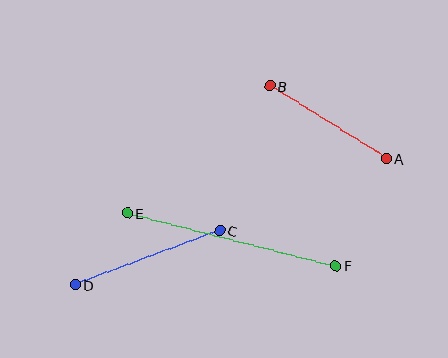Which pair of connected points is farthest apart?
Points E and F are farthest apart.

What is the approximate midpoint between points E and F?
The midpoint is at approximately (232, 239) pixels.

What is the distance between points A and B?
The distance is approximately 138 pixels.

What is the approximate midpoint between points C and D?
The midpoint is at approximately (147, 258) pixels.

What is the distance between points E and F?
The distance is approximately 215 pixels.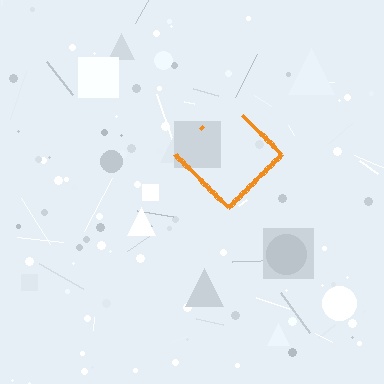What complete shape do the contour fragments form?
The contour fragments form a diamond.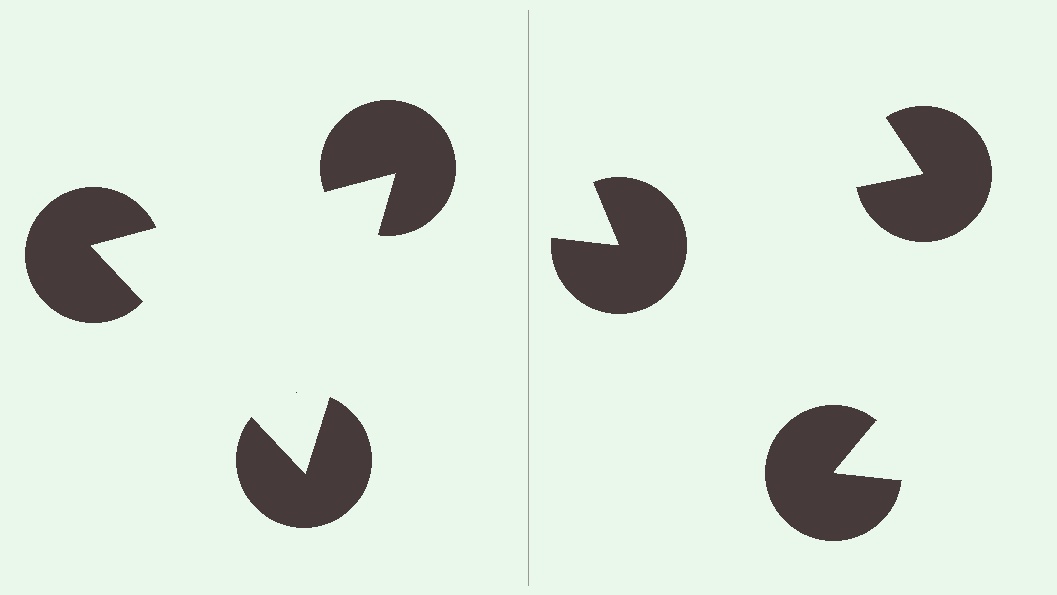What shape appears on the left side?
An illusory triangle.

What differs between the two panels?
The pac-man discs are positioned identically on both sides; only the wedge orientations differ. On the left they align to a triangle; on the right they are misaligned.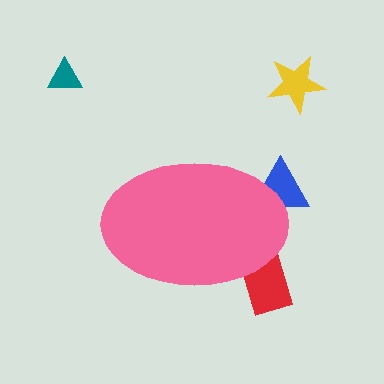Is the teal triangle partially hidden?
No, the teal triangle is fully visible.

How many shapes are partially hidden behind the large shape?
2 shapes are partially hidden.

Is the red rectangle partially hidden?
Yes, the red rectangle is partially hidden behind the pink ellipse.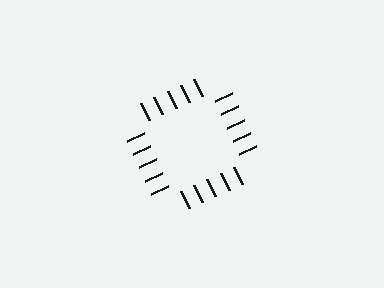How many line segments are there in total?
20 — 5 along each of the 4 edges.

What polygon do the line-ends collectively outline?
An illusory square — the line segments terminate on its edges but no continuous stroke is drawn.